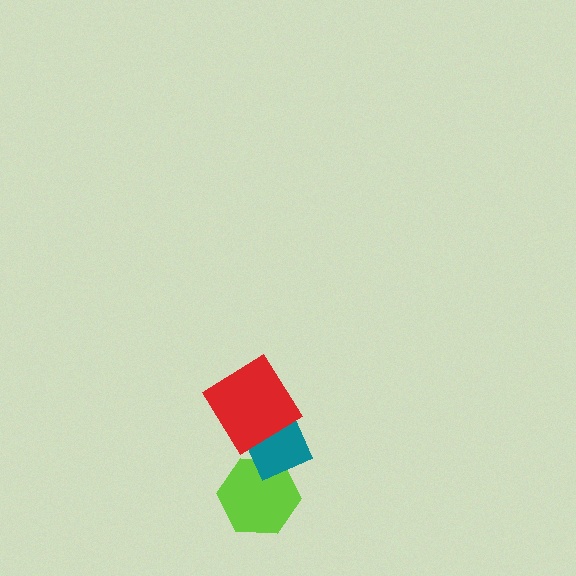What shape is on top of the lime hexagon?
The teal diamond is on top of the lime hexagon.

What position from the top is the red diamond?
The red diamond is 1st from the top.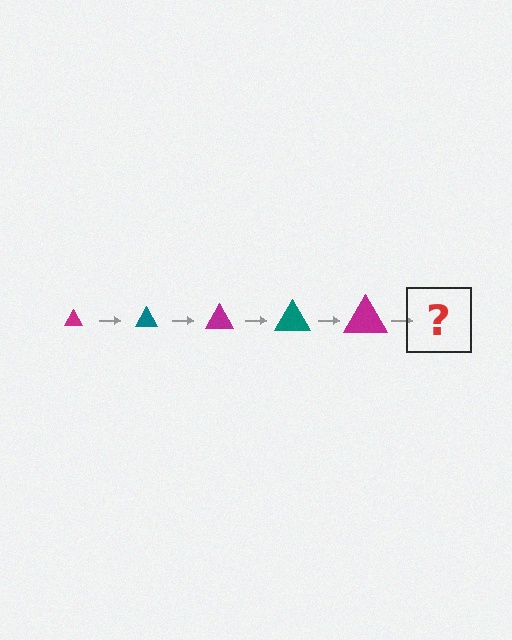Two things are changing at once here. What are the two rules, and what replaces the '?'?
The two rules are that the triangle grows larger each step and the color cycles through magenta and teal. The '?' should be a teal triangle, larger than the previous one.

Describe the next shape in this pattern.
It should be a teal triangle, larger than the previous one.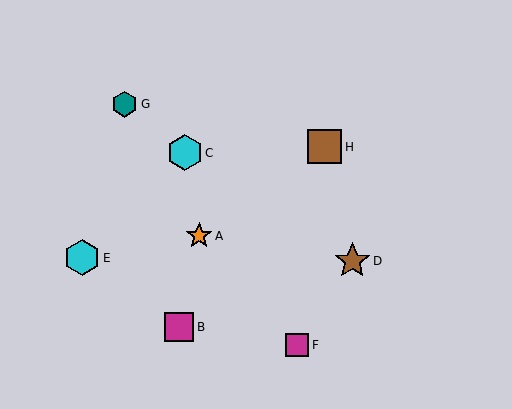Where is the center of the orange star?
The center of the orange star is at (199, 236).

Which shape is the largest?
The brown star (labeled D) is the largest.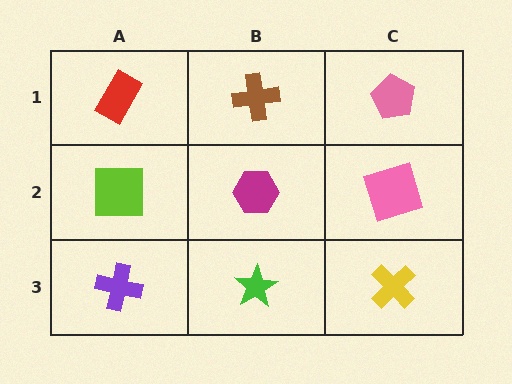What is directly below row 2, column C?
A yellow cross.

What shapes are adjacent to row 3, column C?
A pink square (row 2, column C), a green star (row 3, column B).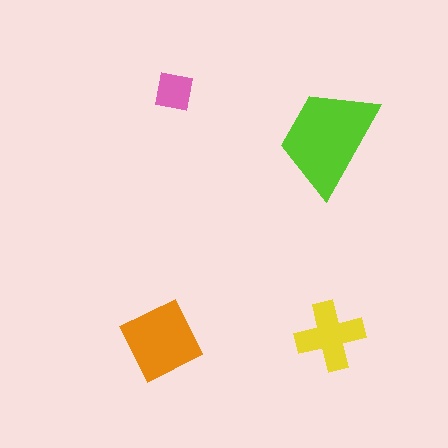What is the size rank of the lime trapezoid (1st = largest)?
1st.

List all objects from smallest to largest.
The pink square, the yellow cross, the orange diamond, the lime trapezoid.